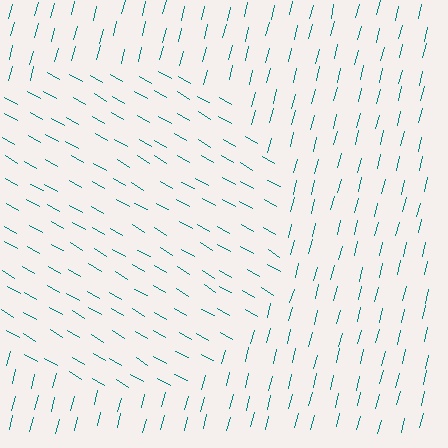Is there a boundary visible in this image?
Yes, there is a texture boundary formed by a change in line orientation.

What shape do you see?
I see a circle.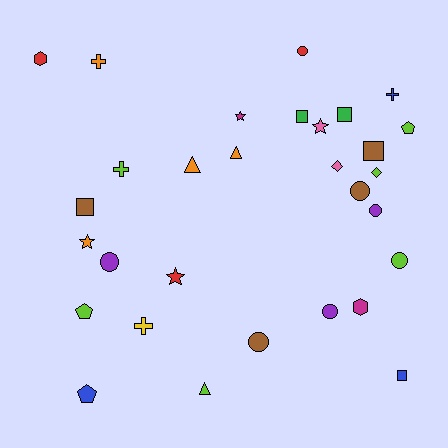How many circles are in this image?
There are 7 circles.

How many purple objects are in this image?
There are 3 purple objects.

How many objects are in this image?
There are 30 objects.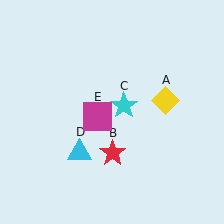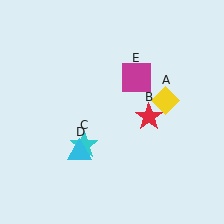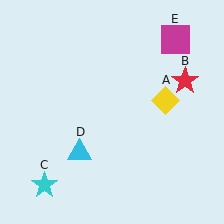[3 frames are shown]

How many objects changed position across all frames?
3 objects changed position: red star (object B), cyan star (object C), magenta square (object E).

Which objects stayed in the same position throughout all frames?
Yellow diamond (object A) and cyan triangle (object D) remained stationary.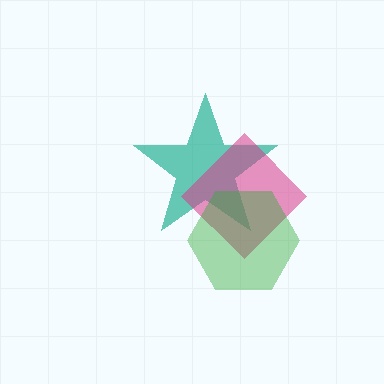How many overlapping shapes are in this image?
There are 3 overlapping shapes in the image.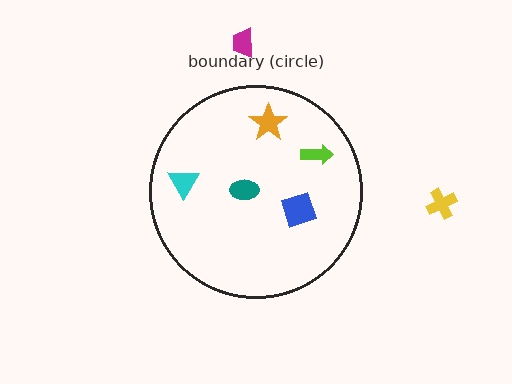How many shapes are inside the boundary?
5 inside, 2 outside.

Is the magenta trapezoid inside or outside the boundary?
Outside.